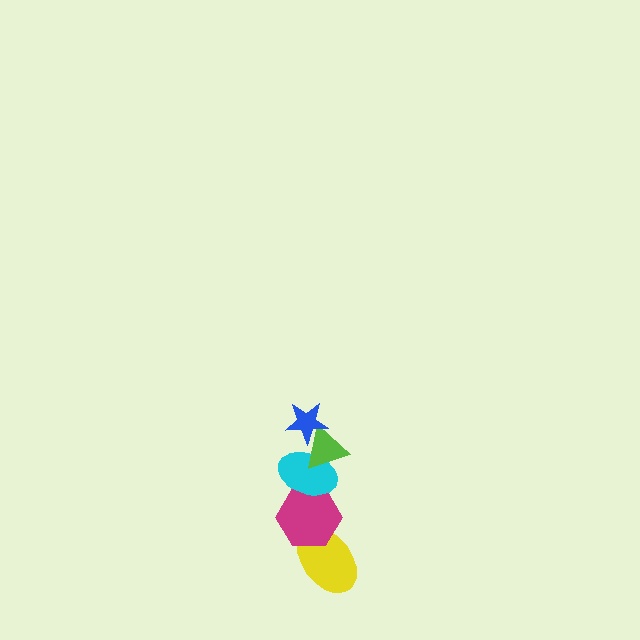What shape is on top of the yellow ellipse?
The magenta hexagon is on top of the yellow ellipse.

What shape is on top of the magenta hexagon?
The cyan ellipse is on top of the magenta hexagon.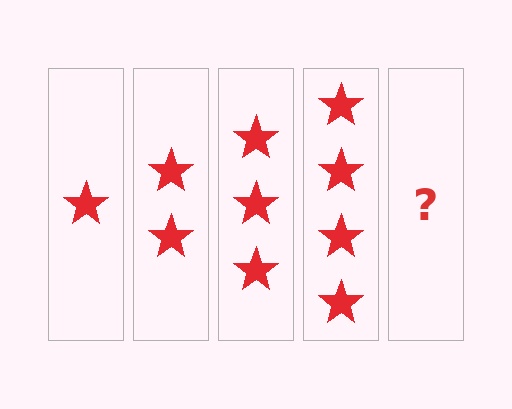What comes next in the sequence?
The next element should be 5 stars.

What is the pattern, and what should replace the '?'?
The pattern is that each step adds one more star. The '?' should be 5 stars.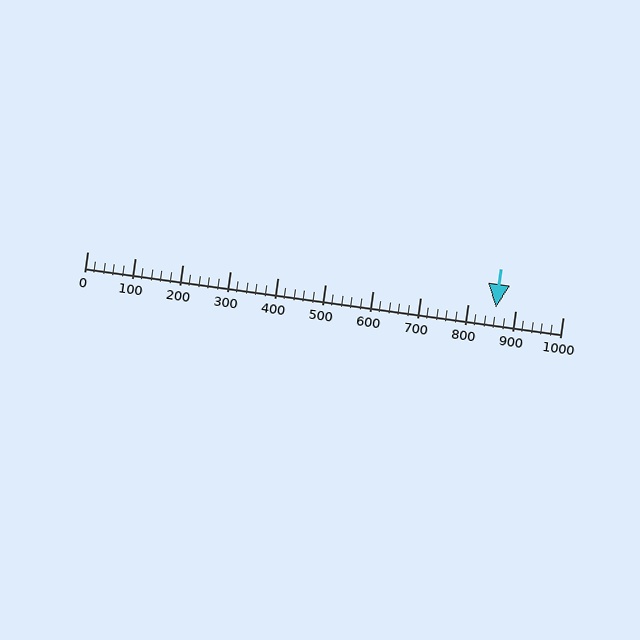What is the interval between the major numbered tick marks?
The major tick marks are spaced 100 units apart.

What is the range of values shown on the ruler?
The ruler shows values from 0 to 1000.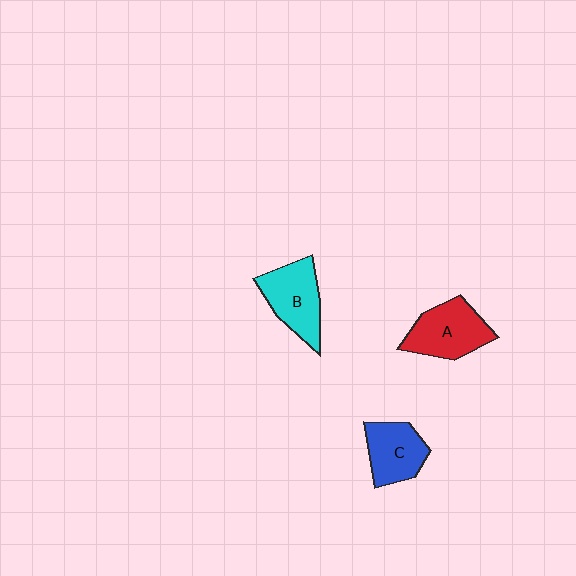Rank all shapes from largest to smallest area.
From largest to smallest: A (red), B (cyan), C (blue).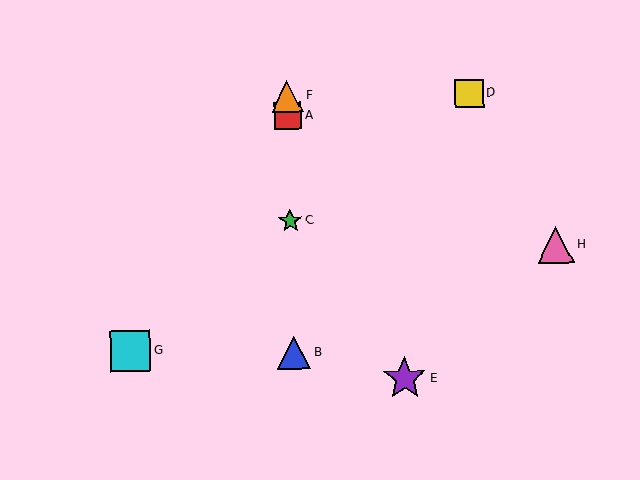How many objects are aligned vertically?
4 objects (A, B, C, F) are aligned vertically.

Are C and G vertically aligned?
No, C is at x≈290 and G is at x≈130.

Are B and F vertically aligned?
Yes, both are at x≈294.